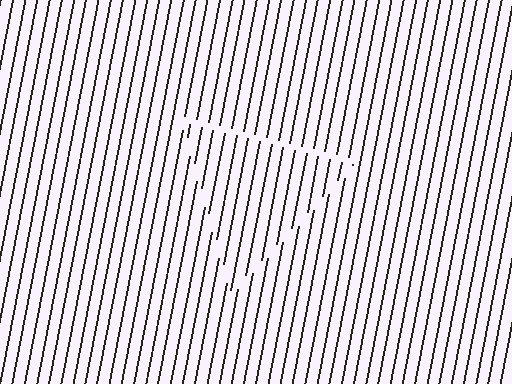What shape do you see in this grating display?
An illusory triangle. The interior of the shape contains the same grating, shifted by half a period — the contour is defined by the phase discontinuity where line-ends from the inner and outer gratings abut.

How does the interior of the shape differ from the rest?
The interior of the shape contains the same grating, shifted by half a period — the contour is defined by the phase discontinuity where line-ends from the inner and outer gratings abut.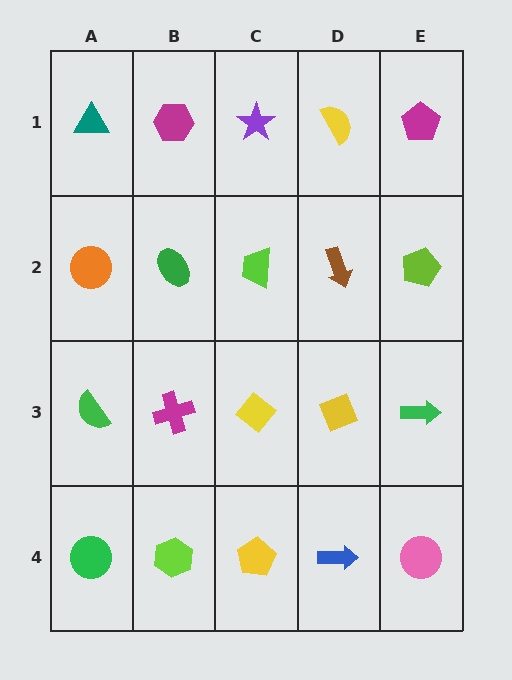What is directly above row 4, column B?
A magenta cross.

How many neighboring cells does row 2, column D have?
4.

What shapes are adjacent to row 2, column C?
A purple star (row 1, column C), a yellow diamond (row 3, column C), a green ellipse (row 2, column B), a brown arrow (row 2, column D).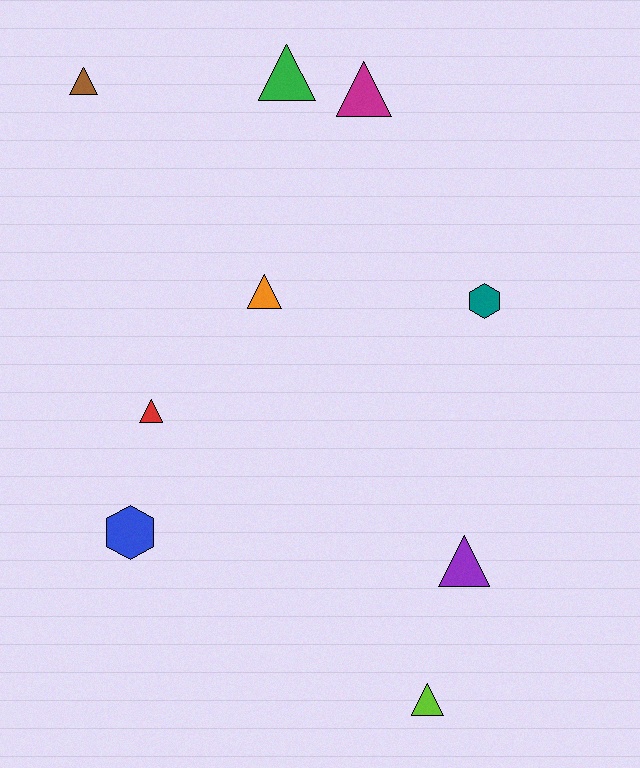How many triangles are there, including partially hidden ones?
There are 7 triangles.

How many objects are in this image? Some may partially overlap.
There are 9 objects.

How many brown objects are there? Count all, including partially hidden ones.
There is 1 brown object.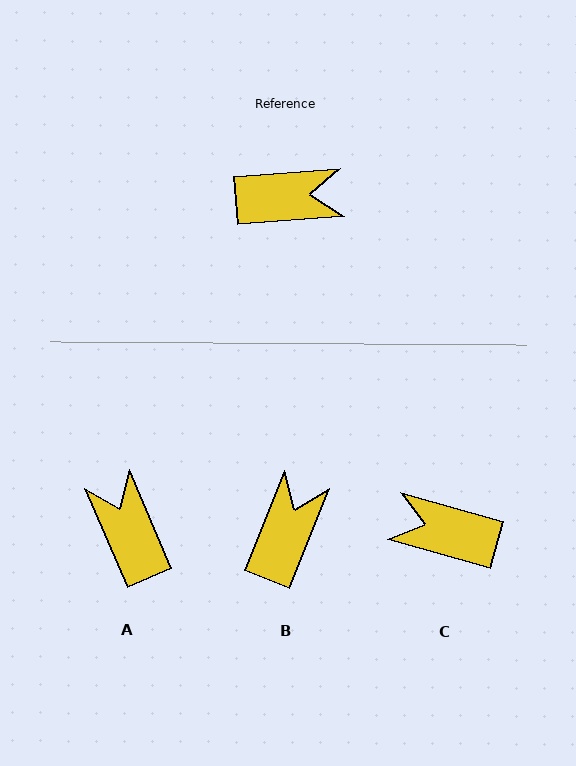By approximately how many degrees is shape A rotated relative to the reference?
Approximately 109 degrees counter-clockwise.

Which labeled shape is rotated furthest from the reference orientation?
C, about 160 degrees away.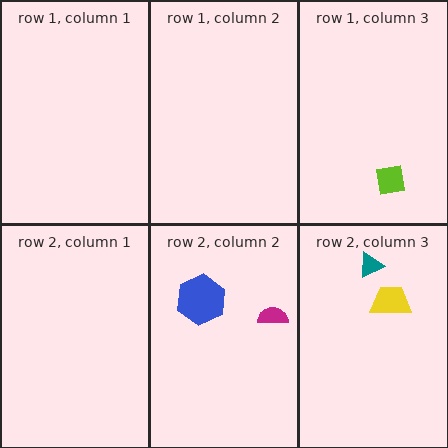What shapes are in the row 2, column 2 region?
The blue hexagon, the magenta semicircle.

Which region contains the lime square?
The row 1, column 3 region.